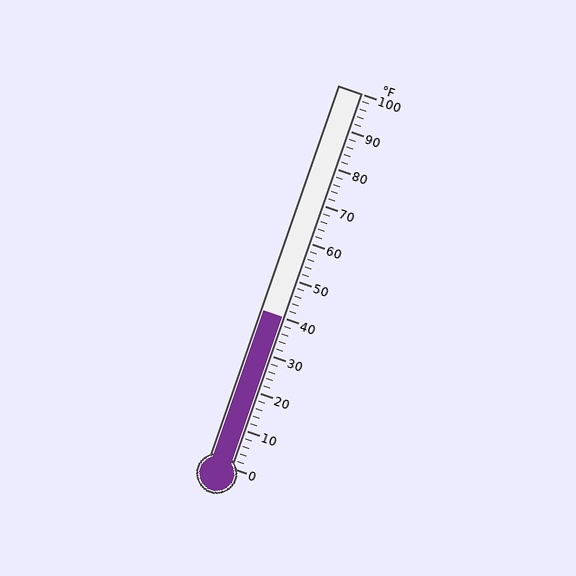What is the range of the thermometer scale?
The thermometer scale ranges from 0°F to 100°F.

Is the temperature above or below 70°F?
The temperature is below 70°F.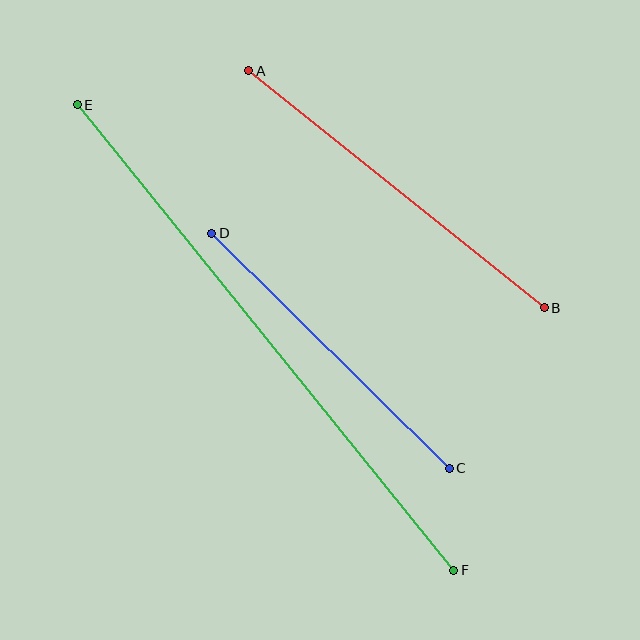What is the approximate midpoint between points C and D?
The midpoint is at approximately (331, 351) pixels.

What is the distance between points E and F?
The distance is approximately 598 pixels.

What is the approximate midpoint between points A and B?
The midpoint is at approximately (396, 189) pixels.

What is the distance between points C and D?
The distance is approximately 334 pixels.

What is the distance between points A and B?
The distance is approximately 379 pixels.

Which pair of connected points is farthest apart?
Points E and F are farthest apart.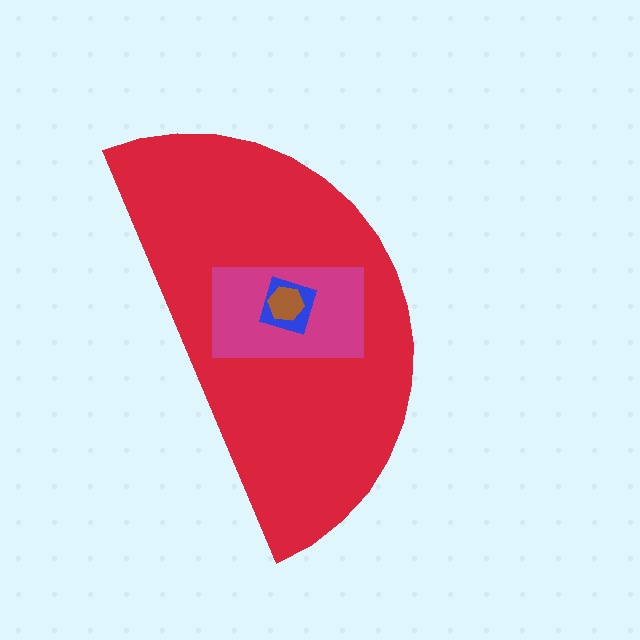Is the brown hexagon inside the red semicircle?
Yes.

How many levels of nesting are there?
4.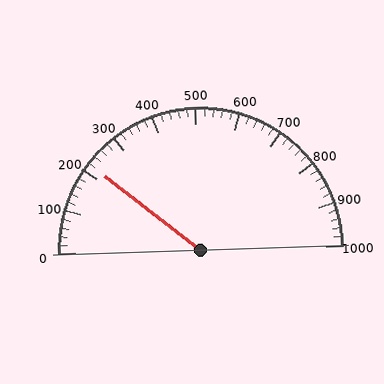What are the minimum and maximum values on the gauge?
The gauge ranges from 0 to 1000.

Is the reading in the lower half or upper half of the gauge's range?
The reading is in the lower half of the range (0 to 1000).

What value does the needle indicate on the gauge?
The needle indicates approximately 220.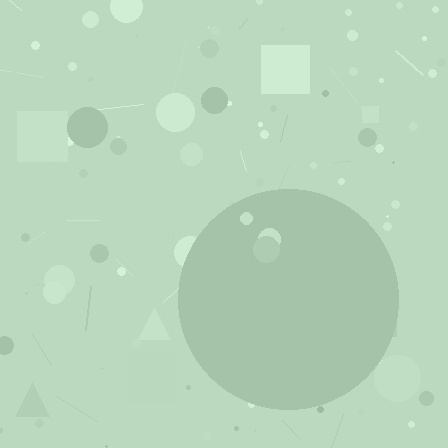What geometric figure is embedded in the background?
A circle is embedded in the background.